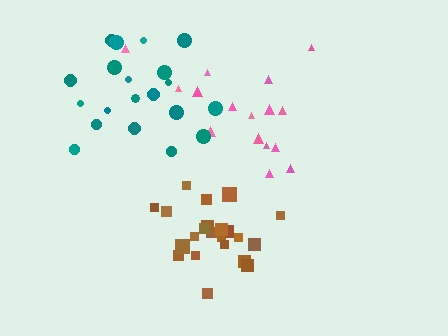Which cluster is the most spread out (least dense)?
Pink.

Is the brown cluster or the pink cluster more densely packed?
Brown.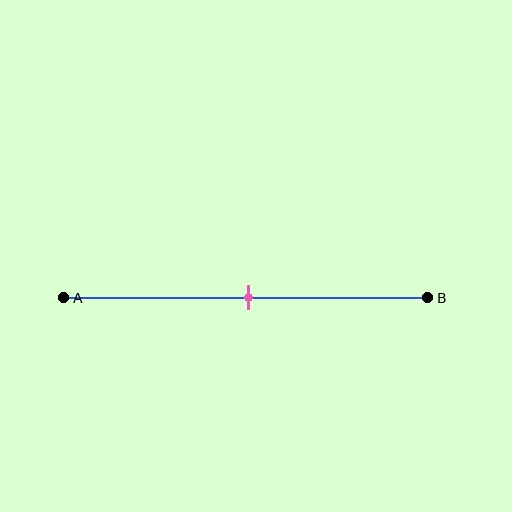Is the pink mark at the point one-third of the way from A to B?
No, the mark is at about 50% from A, not at the 33% one-third point.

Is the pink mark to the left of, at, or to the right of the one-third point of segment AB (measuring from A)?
The pink mark is to the right of the one-third point of segment AB.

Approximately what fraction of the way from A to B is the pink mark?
The pink mark is approximately 50% of the way from A to B.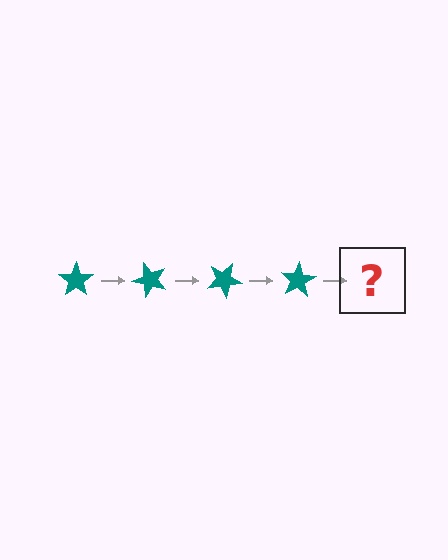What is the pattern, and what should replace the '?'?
The pattern is that the star rotates 50 degrees each step. The '?' should be a teal star rotated 200 degrees.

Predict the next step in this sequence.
The next step is a teal star rotated 200 degrees.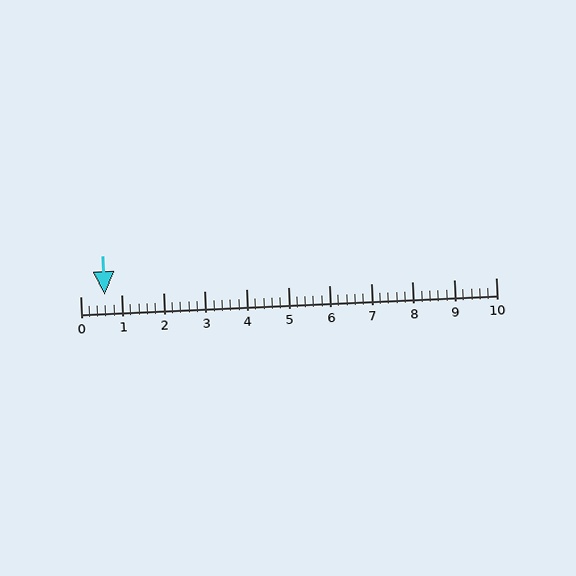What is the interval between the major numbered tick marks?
The major tick marks are spaced 1 units apart.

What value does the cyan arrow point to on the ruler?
The cyan arrow points to approximately 0.6.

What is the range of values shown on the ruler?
The ruler shows values from 0 to 10.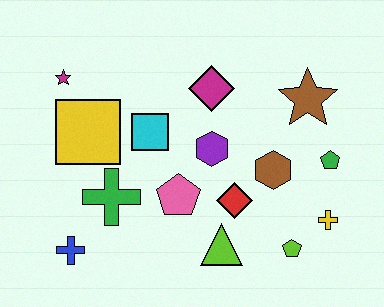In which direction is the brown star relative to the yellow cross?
The brown star is above the yellow cross.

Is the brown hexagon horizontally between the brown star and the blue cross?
Yes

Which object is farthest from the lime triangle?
The magenta star is farthest from the lime triangle.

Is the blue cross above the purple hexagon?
No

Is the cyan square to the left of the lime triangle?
Yes